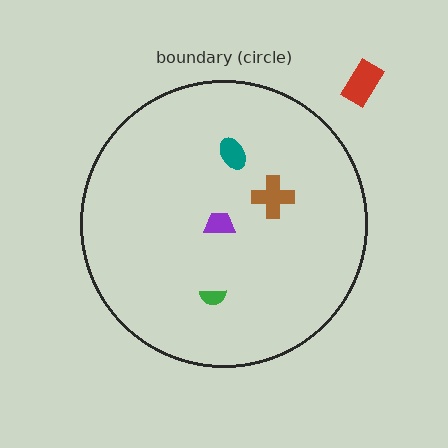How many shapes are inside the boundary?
4 inside, 1 outside.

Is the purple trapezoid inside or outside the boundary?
Inside.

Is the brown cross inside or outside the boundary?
Inside.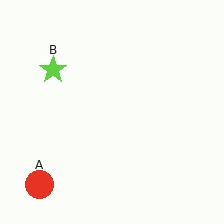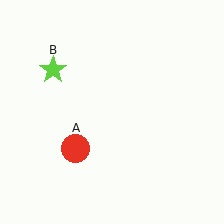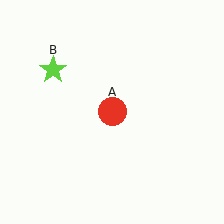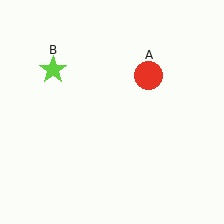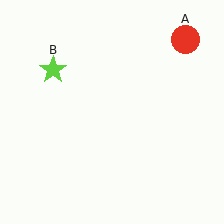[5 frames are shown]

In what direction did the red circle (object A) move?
The red circle (object A) moved up and to the right.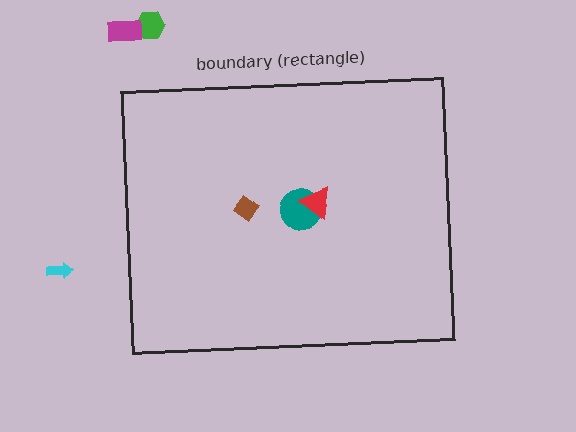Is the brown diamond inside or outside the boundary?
Inside.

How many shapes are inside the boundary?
3 inside, 3 outside.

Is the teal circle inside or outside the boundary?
Inside.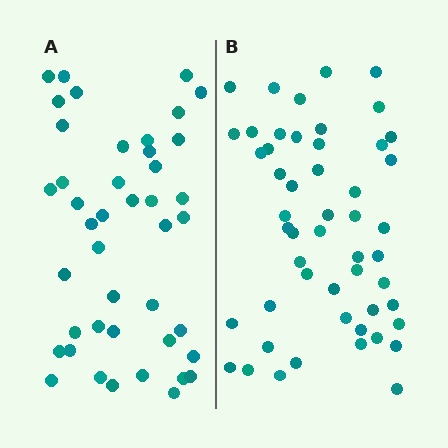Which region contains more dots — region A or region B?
Region B (the right region) has more dots.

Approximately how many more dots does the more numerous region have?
Region B has roughly 8 or so more dots than region A.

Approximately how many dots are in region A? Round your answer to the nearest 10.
About 40 dots. (The exact count is 43, which rounds to 40.)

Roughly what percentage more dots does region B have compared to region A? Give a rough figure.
About 20% more.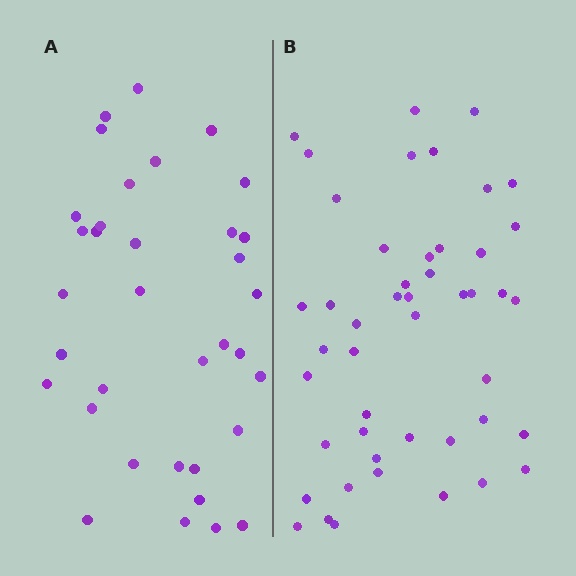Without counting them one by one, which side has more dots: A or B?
Region B (the right region) has more dots.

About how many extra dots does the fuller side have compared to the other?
Region B has roughly 12 or so more dots than region A.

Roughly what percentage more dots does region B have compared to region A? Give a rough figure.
About 35% more.